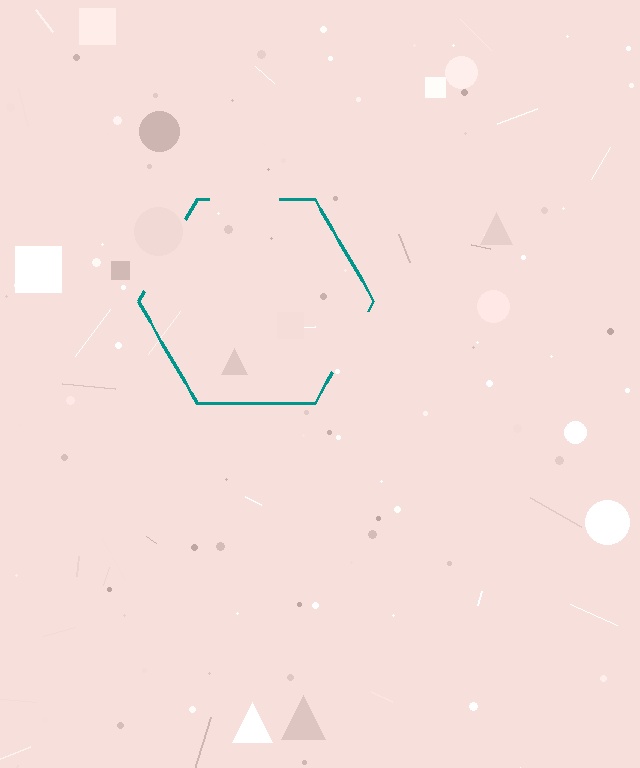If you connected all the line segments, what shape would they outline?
They would outline a hexagon.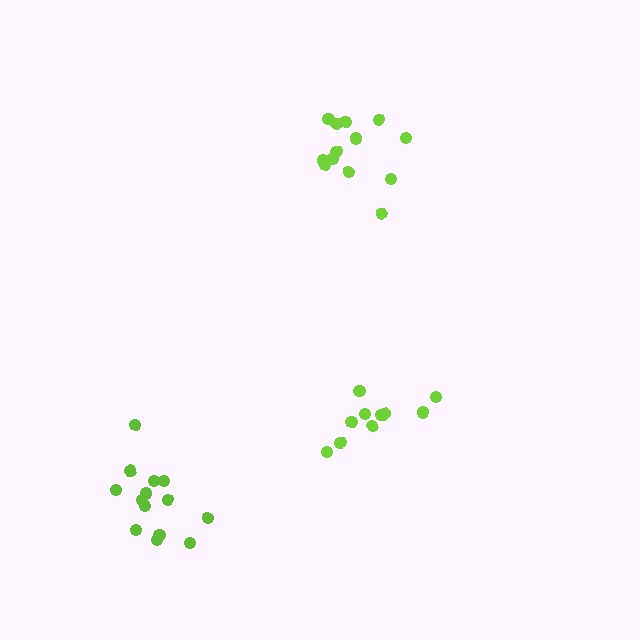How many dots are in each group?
Group 1: 13 dots, Group 2: 10 dots, Group 3: 14 dots (37 total).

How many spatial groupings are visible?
There are 3 spatial groupings.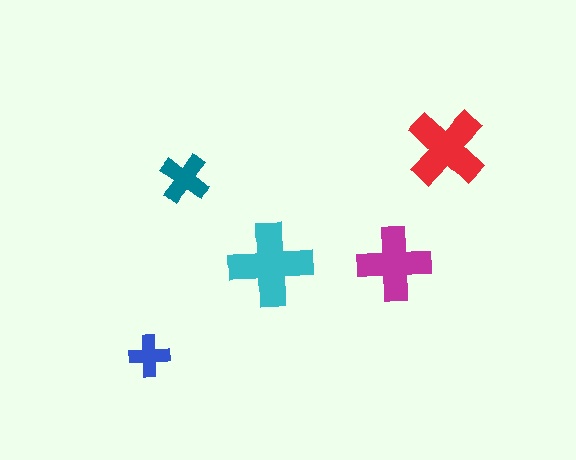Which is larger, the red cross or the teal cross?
The red one.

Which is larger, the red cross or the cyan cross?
The cyan one.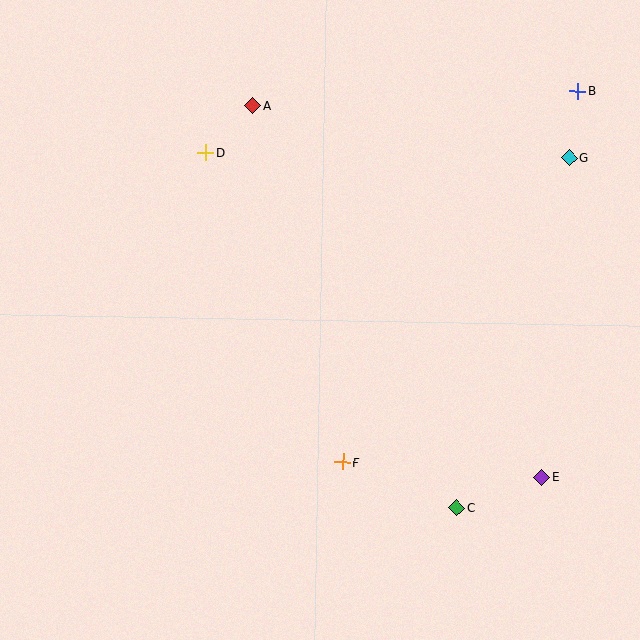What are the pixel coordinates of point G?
Point G is at (569, 158).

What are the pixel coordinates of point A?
Point A is at (252, 106).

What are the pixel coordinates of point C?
Point C is at (456, 508).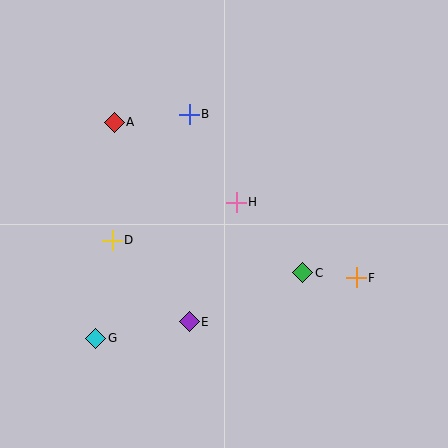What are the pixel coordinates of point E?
Point E is at (189, 322).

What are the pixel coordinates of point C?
Point C is at (303, 273).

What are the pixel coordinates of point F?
Point F is at (356, 278).